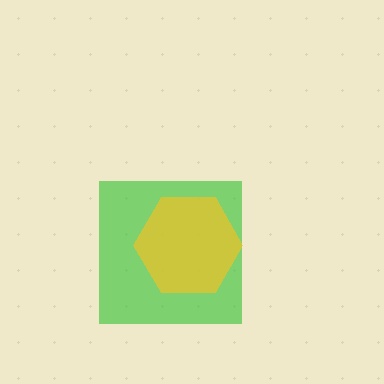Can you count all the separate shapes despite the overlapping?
Yes, there are 2 separate shapes.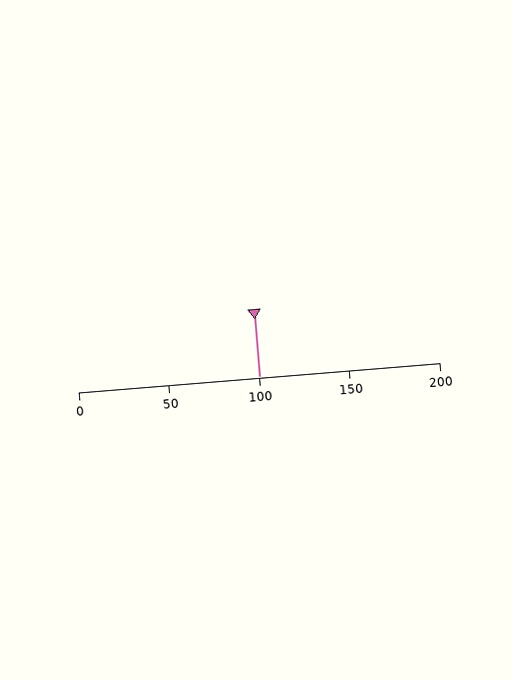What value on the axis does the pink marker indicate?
The marker indicates approximately 100.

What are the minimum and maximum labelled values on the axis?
The axis runs from 0 to 200.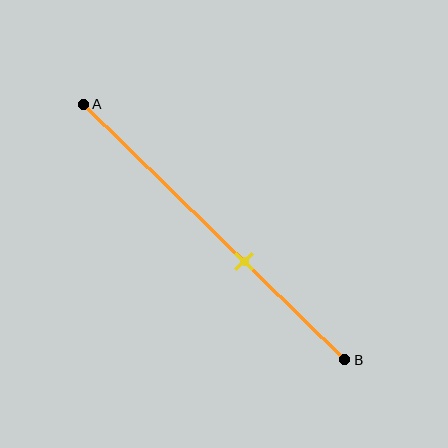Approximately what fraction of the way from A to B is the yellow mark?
The yellow mark is approximately 60% of the way from A to B.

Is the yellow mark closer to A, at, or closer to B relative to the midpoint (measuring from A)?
The yellow mark is closer to point B than the midpoint of segment AB.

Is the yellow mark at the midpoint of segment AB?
No, the mark is at about 60% from A, not at the 50% midpoint.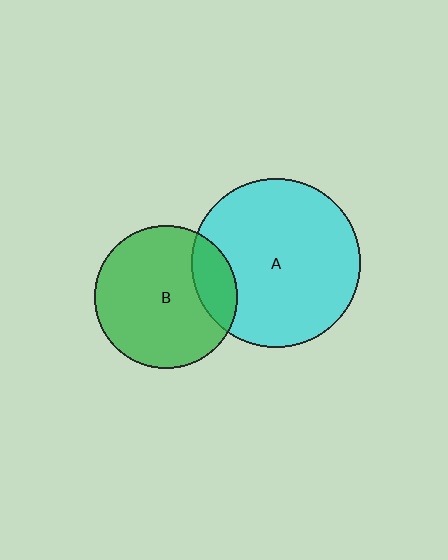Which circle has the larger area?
Circle A (cyan).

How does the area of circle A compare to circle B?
Approximately 1.4 times.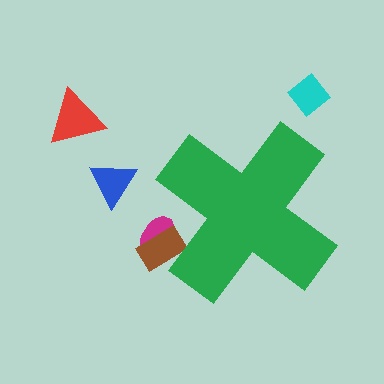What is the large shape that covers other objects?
A green cross.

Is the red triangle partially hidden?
No, the red triangle is fully visible.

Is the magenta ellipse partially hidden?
Yes, the magenta ellipse is partially hidden behind the green cross.